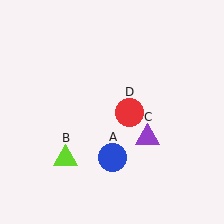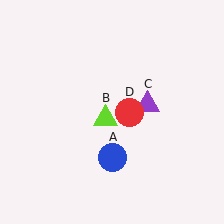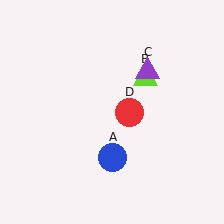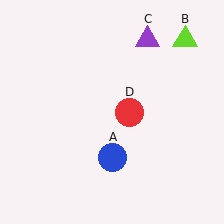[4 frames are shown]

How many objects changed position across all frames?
2 objects changed position: lime triangle (object B), purple triangle (object C).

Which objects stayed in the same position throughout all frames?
Blue circle (object A) and red circle (object D) remained stationary.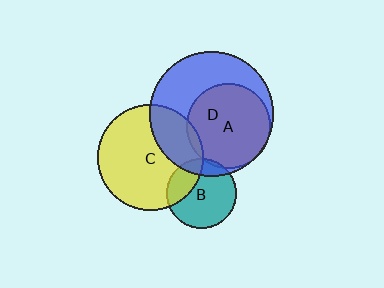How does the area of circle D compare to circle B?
Approximately 3.2 times.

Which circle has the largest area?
Circle D (blue).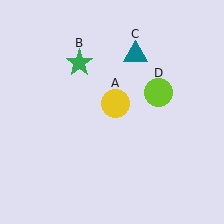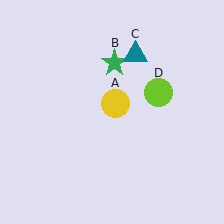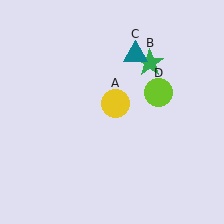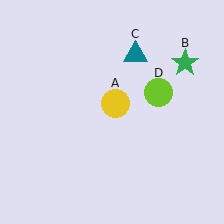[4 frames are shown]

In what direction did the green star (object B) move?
The green star (object B) moved right.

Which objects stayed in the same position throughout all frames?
Yellow circle (object A) and teal triangle (object C) and lime circle (object D) remained stationary.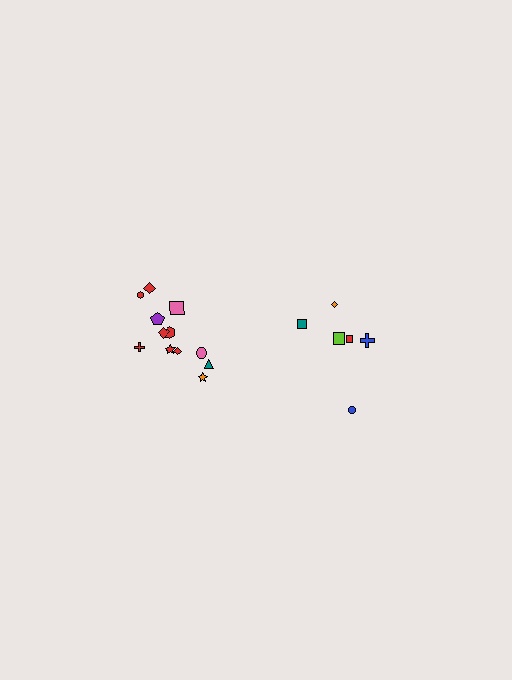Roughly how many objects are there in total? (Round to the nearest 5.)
Roughly 20 objects in total.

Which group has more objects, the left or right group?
The left group.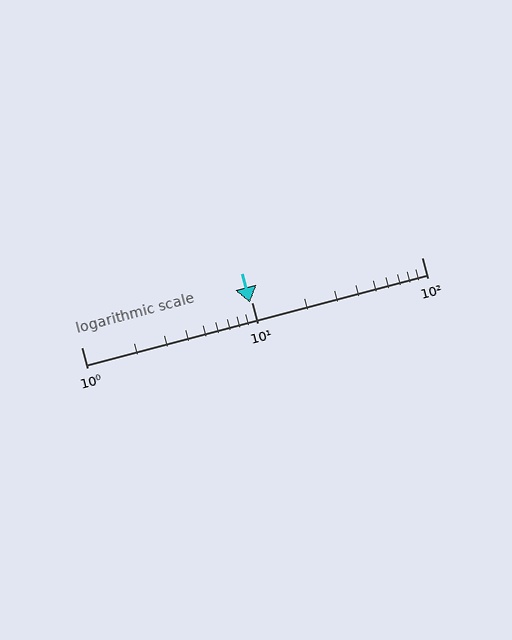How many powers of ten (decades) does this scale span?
The scale spans 2 decades, from 1 to 100.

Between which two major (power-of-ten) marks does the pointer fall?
The pointer is between 1 and 10.